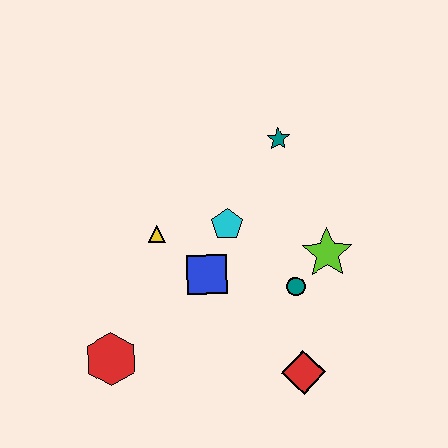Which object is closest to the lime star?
The teal circle is closest to the lime star.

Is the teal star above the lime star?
Yes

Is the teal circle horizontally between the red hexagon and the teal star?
No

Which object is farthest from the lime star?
The red hexagon is farthest from the lime star.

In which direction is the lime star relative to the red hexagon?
The lime star is to the right of the red hexagon.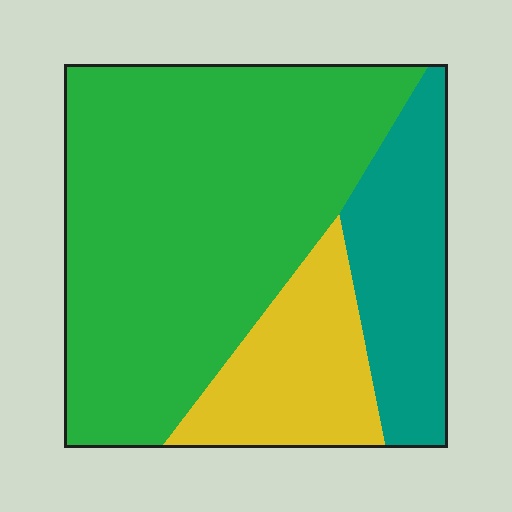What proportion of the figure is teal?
Teal takes up about one fifth (1/5) of the figure.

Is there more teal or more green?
Green.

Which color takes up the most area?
Green, at roughly 60%.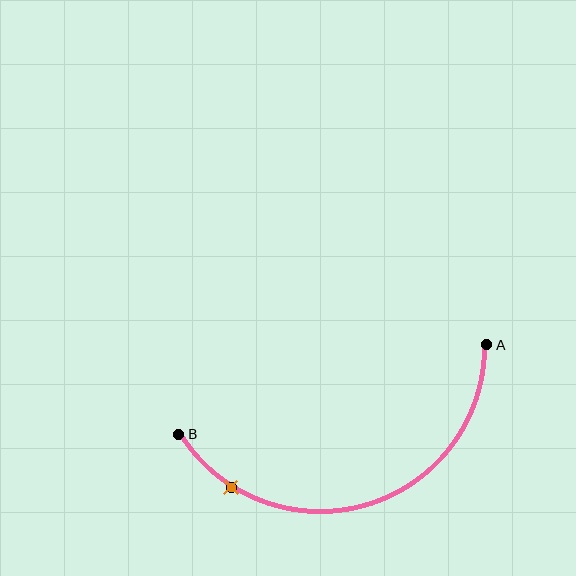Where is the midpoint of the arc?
The arc midpoint is the point on the curve farthest from the straight line joining A and B. It sits below that line.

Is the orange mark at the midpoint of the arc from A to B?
No. The orange mark lies on the arc but is closer to endpoint B. The arc midpoint would be at the point on the curve equidistant along the arc from both A and B.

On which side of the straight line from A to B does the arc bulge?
The arc bulges below the straight line connecting A and B.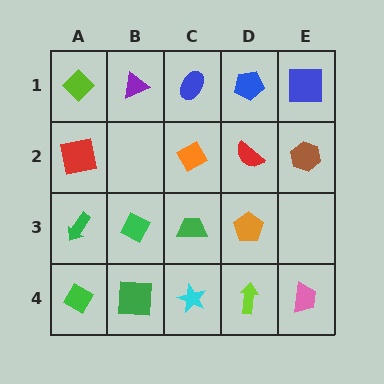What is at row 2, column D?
A red semicircle.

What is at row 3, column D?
An orange pentagon.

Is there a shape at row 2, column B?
No, that cell is empty.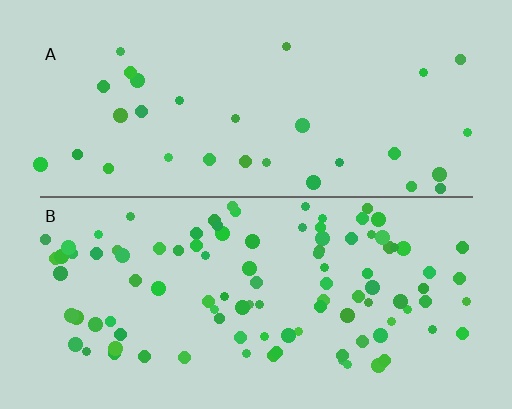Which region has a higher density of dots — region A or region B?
B (the bottom).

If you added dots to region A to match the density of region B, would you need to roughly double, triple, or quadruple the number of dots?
Approximately triple.